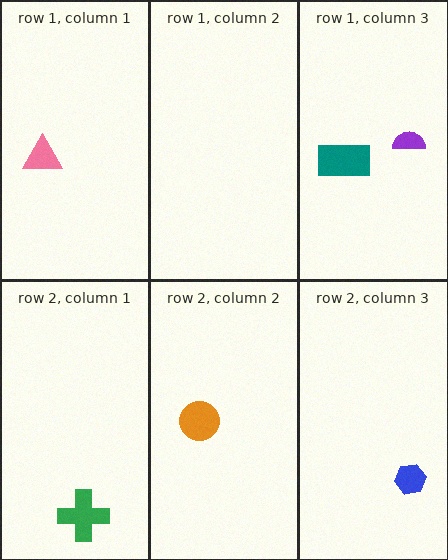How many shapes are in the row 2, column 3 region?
1.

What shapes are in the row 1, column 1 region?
The pink triangle.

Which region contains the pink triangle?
The row 1, column 1 region.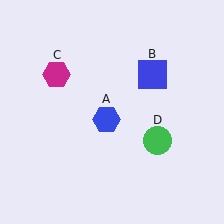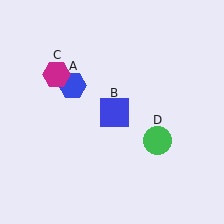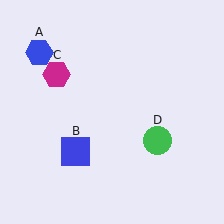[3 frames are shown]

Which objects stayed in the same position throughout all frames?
Magenta hexagon (object C) and green circle (object D) remained stationary.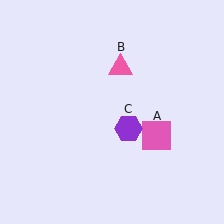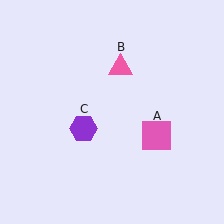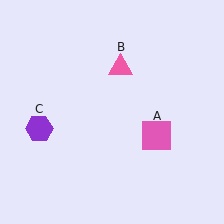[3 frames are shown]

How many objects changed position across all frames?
1 object changed position: purple hexagon (object C).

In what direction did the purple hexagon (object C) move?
The purple hexagon (object C) moved left.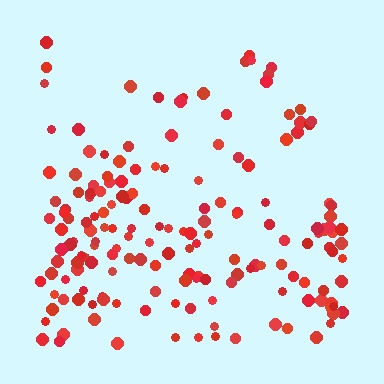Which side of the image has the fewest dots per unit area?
The top.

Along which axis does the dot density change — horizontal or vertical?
Vertical.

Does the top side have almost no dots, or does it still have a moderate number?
Still a moderate number, just noticeably fewer than the bottom.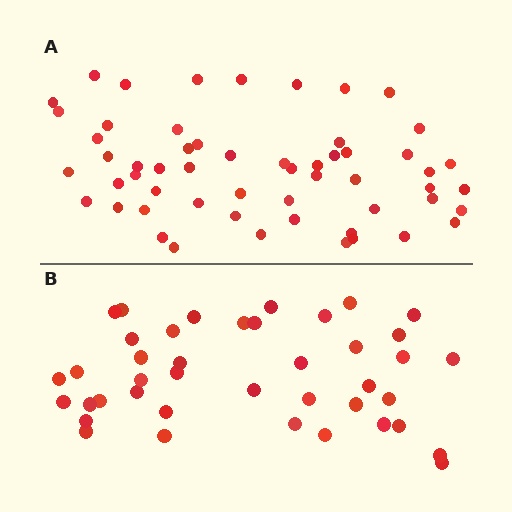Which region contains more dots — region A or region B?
Region A (the top region) has more dots.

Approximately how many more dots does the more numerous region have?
Region A has approximately 15 more dots than region B.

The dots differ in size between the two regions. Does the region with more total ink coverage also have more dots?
No. Region B has more total ink coverage because its dots are larger, but region A actually contains more individual dots. Total area can be misleading — the number of items is what matters here.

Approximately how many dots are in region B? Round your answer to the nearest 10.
About 40 dots. (The exact count is 41, which rounds to 40.)